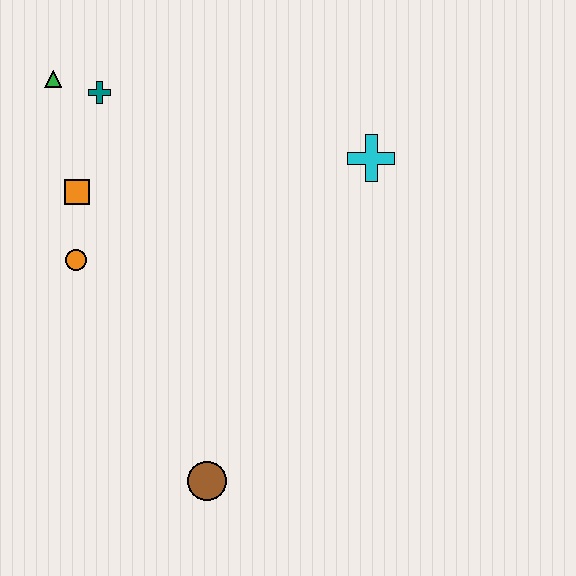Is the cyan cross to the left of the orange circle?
No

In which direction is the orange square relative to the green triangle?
The orange square is below the green triangle.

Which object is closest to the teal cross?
The green triangle is closest to the teal cross.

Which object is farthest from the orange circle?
The cyan cross is farthest from the orange circle.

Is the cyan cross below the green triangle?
Yes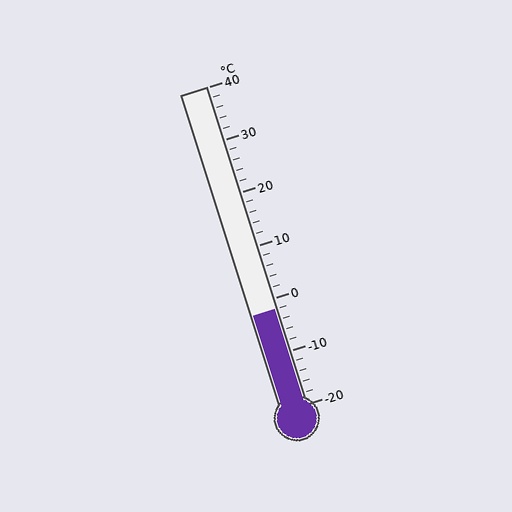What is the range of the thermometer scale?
The thermometer scale ranges from -20°C to 40°C.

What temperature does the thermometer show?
The thermometer shows approximately -2°C.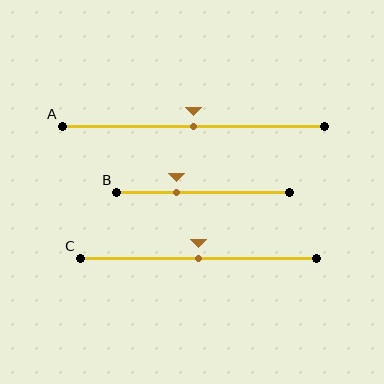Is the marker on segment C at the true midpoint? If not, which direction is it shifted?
Yes, the marker on segment C is at the true midpoint.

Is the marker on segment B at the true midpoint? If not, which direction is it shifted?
No, the marker on segment B is shifted to the left by about 15% of the segment length.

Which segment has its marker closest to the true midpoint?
Segment A has its marker closest to the true midpoint.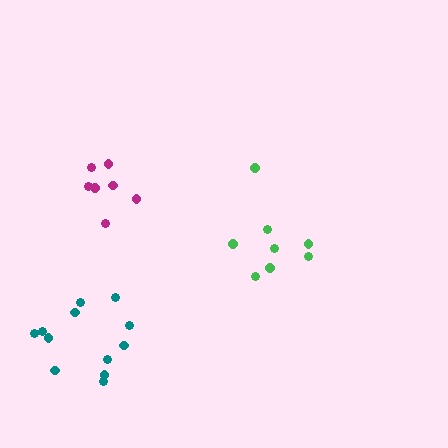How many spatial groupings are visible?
There are 3 spatial groupings.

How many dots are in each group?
Group 1: 8 dots, Group 2: 7 dots, Group 3: 12 dots (27 total).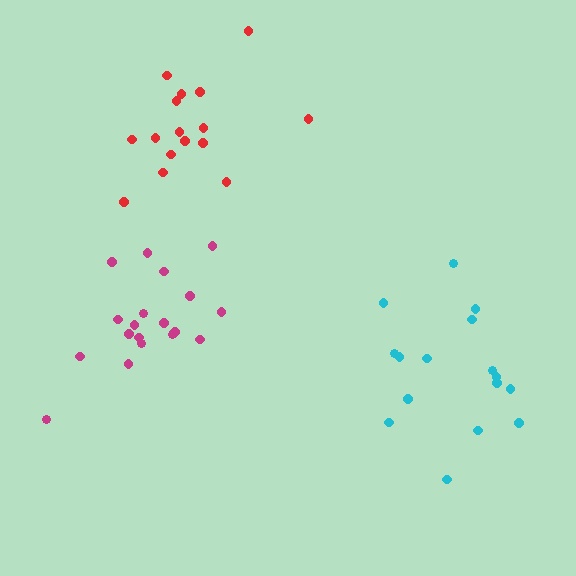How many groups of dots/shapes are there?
There are 3 groups.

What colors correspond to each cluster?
The clusters are colored: red, cyan, magenta.